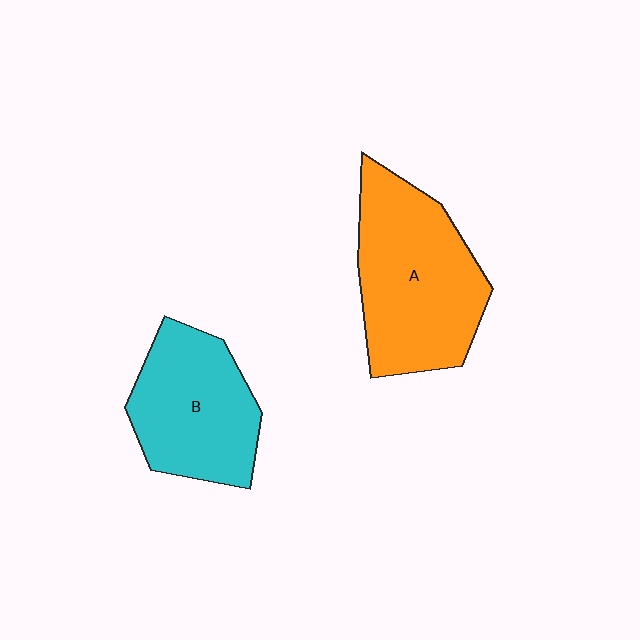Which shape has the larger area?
Shape A (orange).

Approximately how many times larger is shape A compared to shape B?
Approximately 1.3 times.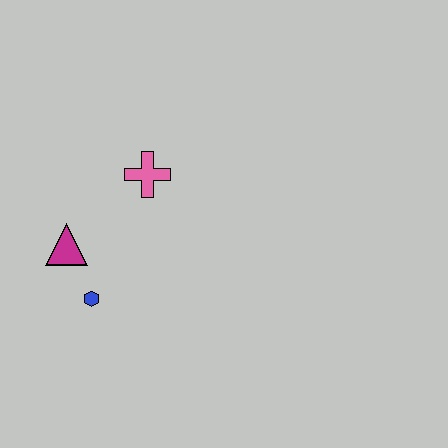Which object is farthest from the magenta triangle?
The pink cross is farthest from the magenta triangle.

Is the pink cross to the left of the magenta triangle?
No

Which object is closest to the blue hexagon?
The magenta triangle is closest to the blue hexagon.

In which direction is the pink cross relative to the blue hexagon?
The pink cross is above the blue hexagon.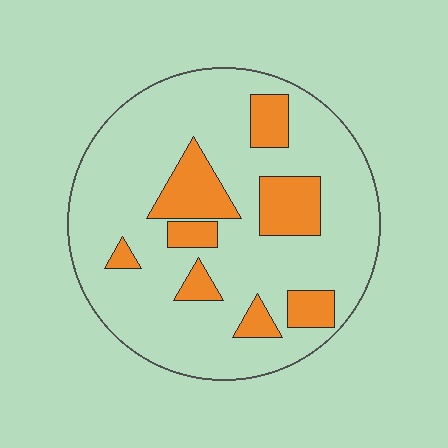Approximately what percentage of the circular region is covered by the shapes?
Approximately 20%.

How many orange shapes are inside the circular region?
8.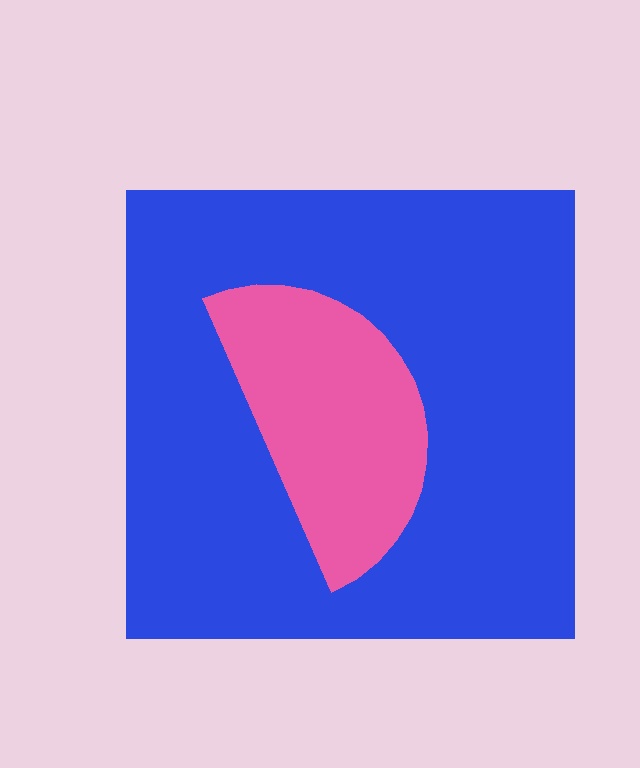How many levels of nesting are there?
2.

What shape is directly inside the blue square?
The pink semicircle.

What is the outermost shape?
The blue square.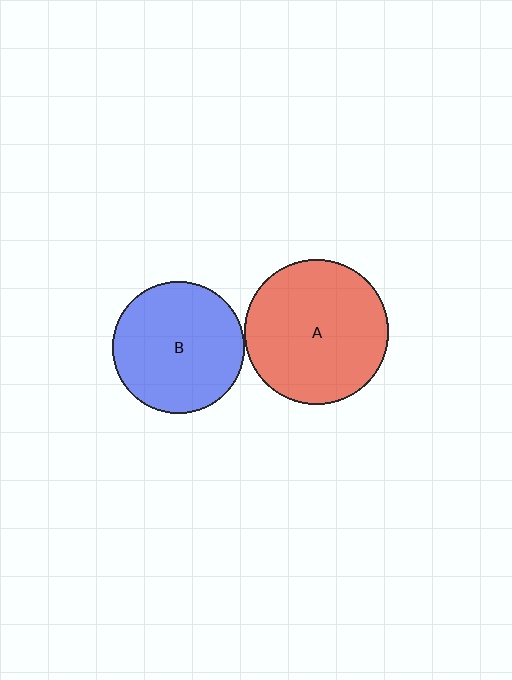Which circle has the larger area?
Circle A (red).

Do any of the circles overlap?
No, none of the circles overlap.